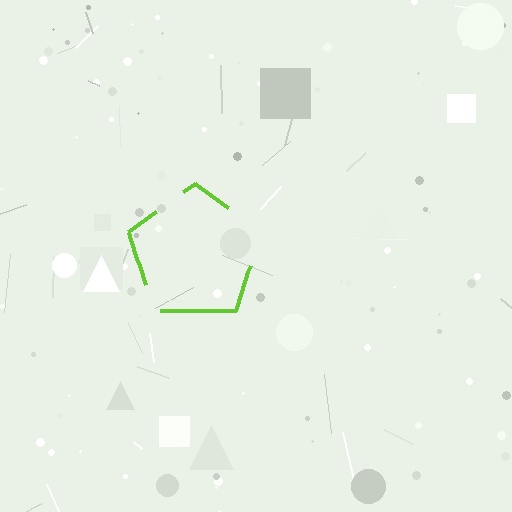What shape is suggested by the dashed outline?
The dashed outline suggests a pentagon.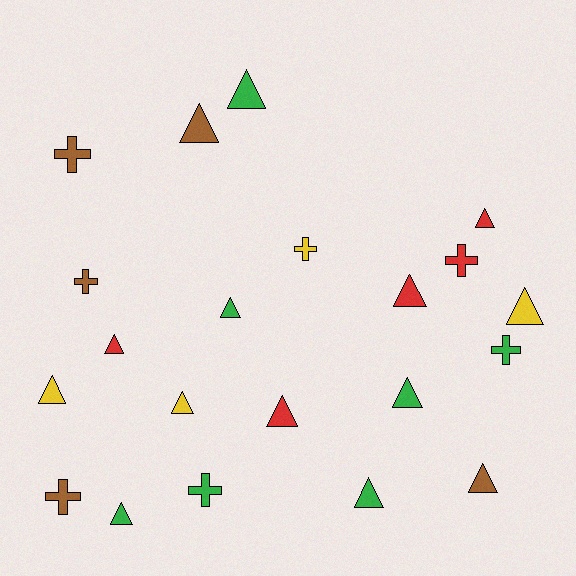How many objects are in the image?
There are 21 objects.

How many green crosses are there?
There are 2 green crosses.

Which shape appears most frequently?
Triangle, with 14 objects.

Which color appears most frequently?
Green, with 7 objects.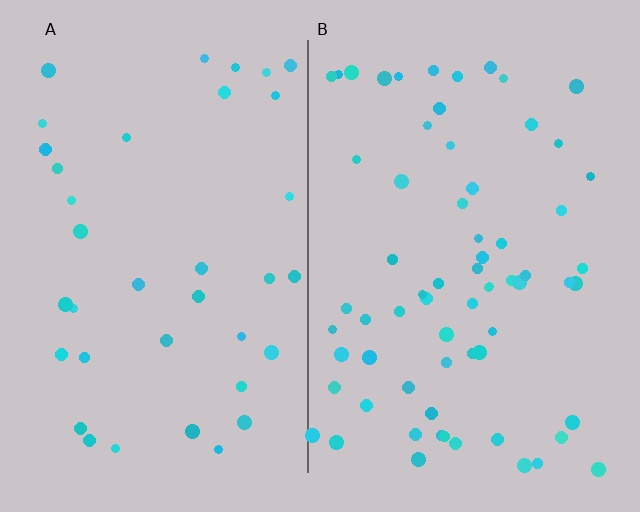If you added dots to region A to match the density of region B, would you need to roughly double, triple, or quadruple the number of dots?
Approximately double.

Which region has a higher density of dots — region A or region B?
B (the right).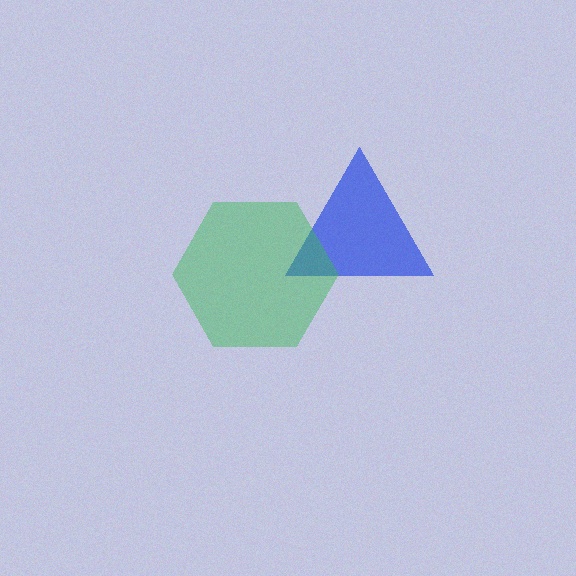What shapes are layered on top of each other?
The layered shapes are: a blue triangle, a green hexagon.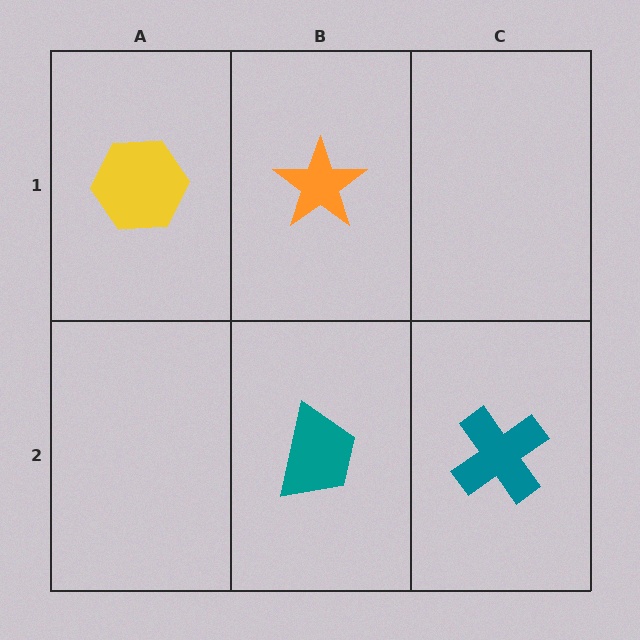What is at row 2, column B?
A teal trapezoid.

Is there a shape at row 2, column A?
No, that cell is empty.